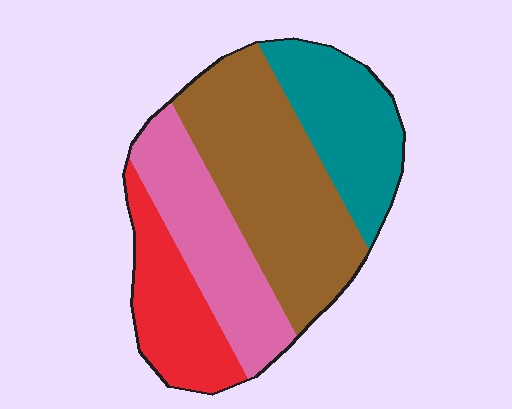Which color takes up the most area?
Brown, at roughly 35%.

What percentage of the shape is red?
Red takes up about one sixth (1/6) of the shape.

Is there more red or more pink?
Pink.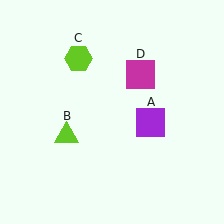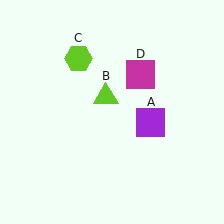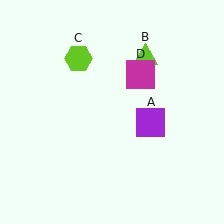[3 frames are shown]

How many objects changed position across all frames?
1 object changed position: lime triangle (object B).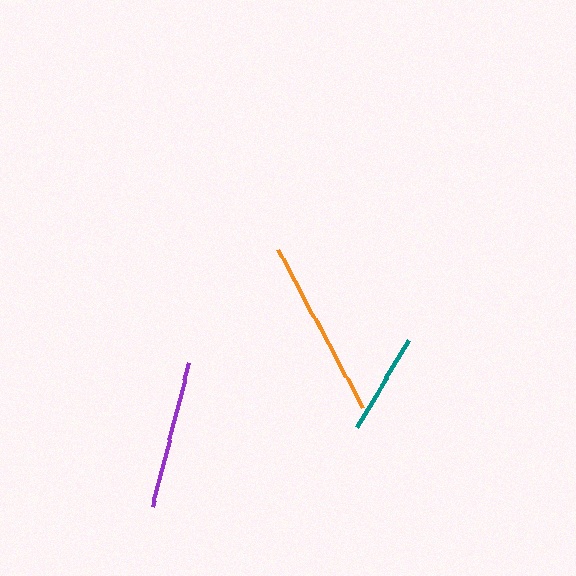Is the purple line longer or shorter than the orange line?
The orange line is longer than the purple line.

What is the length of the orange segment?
The orange segment is approximately 179 pixels long.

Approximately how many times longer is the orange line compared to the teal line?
The orange line is approximately 1.8 times the length of the teal line.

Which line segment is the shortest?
The teal line is the shortest at approximately 101 pixels.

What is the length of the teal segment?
The teal segment is approximately 101 pixels long.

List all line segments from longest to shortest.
From longest to shortest: orange, purple, teal.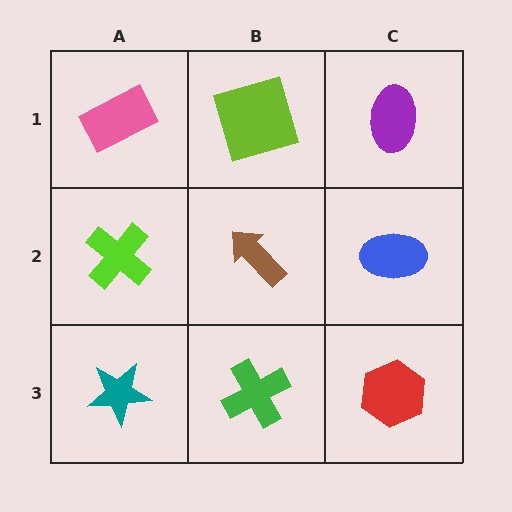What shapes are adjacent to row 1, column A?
A lime cross (row 2, column A), a lime square (row 1, column B).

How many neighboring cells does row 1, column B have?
3.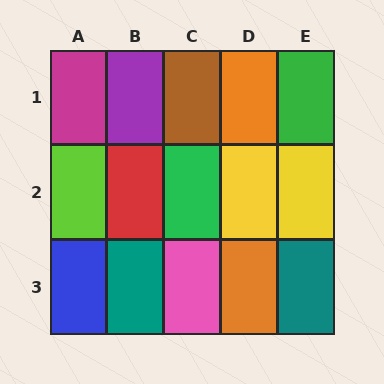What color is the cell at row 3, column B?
Teal.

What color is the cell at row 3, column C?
Pink.